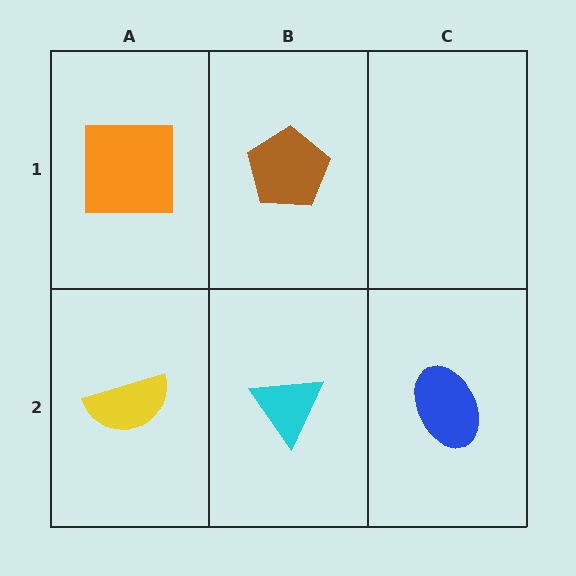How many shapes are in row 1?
2 shapes.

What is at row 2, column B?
A cyan triangle.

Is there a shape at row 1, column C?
No, that cell is empty.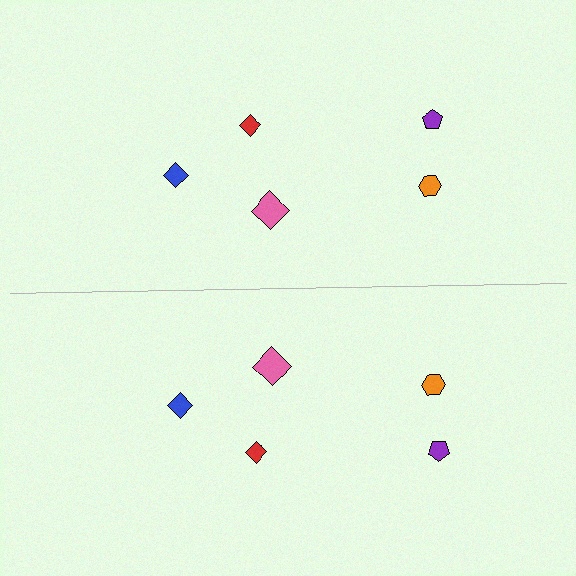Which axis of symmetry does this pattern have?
The pattern has a horizontal axis of symmetry running through the center of the image.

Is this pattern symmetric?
Yes, this pattern has bilateral (reflection) symmetry.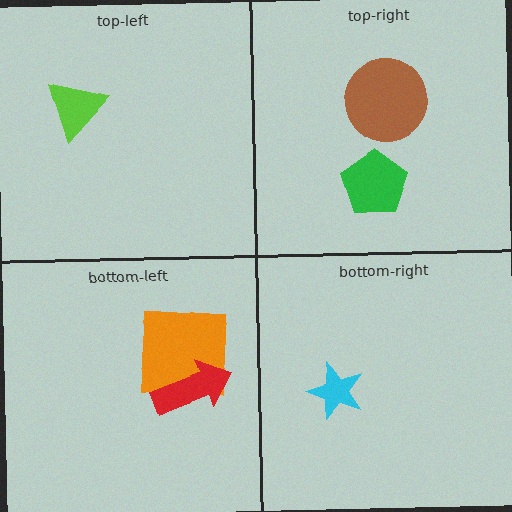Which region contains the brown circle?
The top-right region.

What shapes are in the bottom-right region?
The cyan star.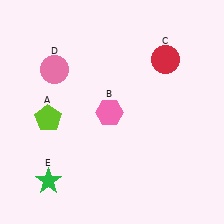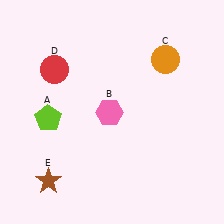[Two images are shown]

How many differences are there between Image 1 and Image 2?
There are 3 differences between the two images.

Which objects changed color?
C changed from red to orange. D changed from pink to red. E changed from green to brown.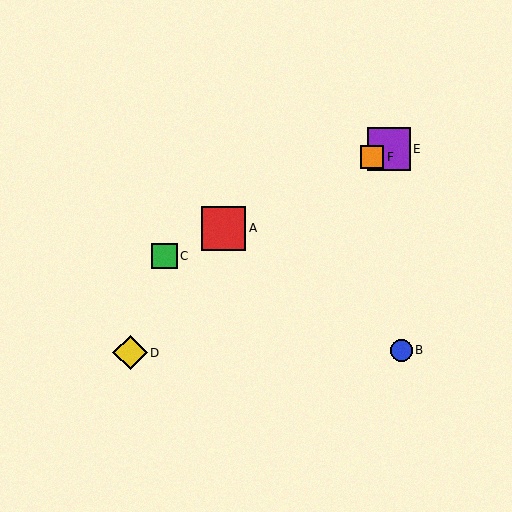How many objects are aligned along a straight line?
4 objects (A, C, E, F) are aligned along a straight line.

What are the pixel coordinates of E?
Object E is at (389, 149).